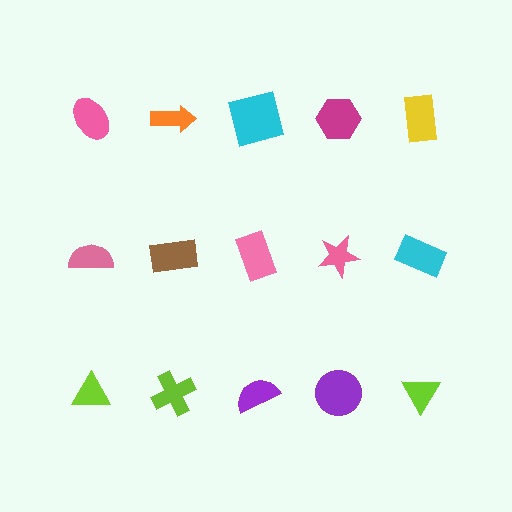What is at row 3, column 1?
A lime triangle.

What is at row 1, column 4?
A magenta hexagon.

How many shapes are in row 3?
5 shapes.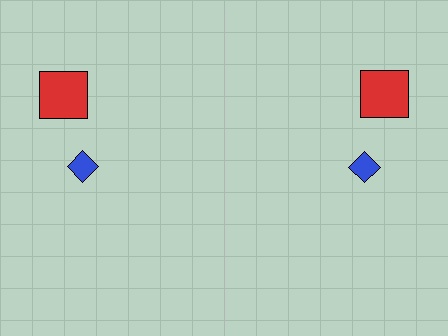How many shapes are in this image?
There are 4 shapes in this image.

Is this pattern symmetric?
Yes, this pattern has bilateral (reflection) symmetry.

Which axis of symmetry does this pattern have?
The pattern has a vertical axis of symmetry running through the center of the image.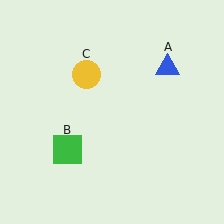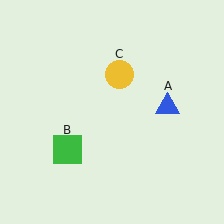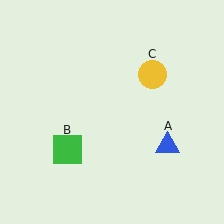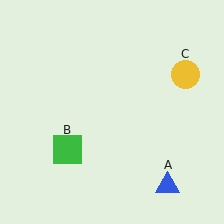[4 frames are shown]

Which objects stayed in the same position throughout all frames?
Green square (object B) remained stationary.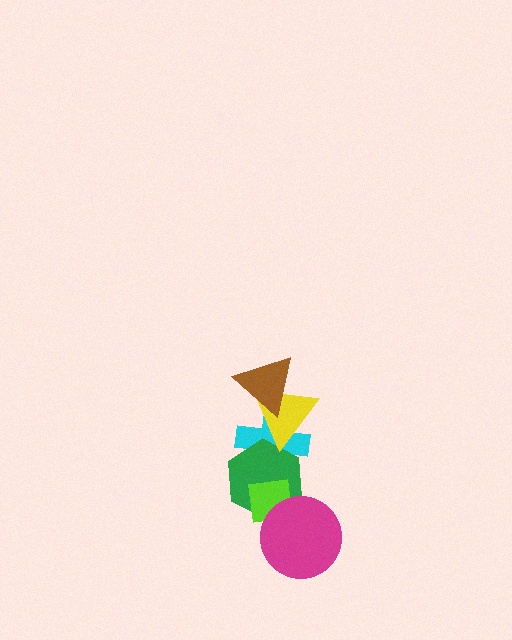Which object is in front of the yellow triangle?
The brown triangle is in front of the yellow triangle.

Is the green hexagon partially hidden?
Yes, it is partially covered by another shape.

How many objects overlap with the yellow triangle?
3 objects overlap with the yellow triangle.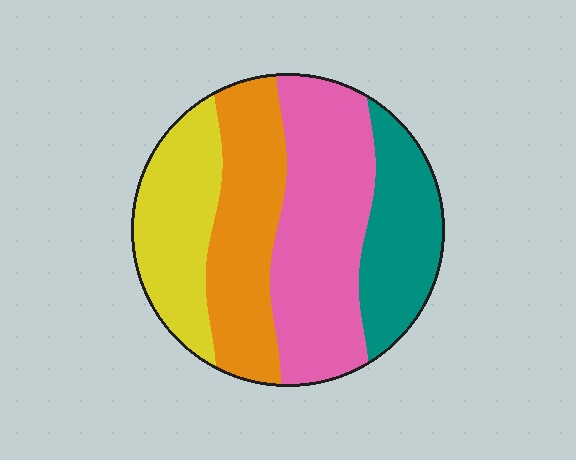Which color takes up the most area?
Pink, at roughly 35%.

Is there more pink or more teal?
Pink.